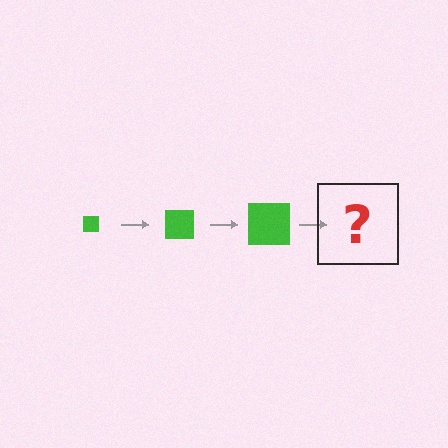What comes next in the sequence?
The next element should be a green square, larger than the previous one.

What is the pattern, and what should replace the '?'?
The pattern is that the square gets progressively larger each step. The '?' should be a green square, larger than the previous one.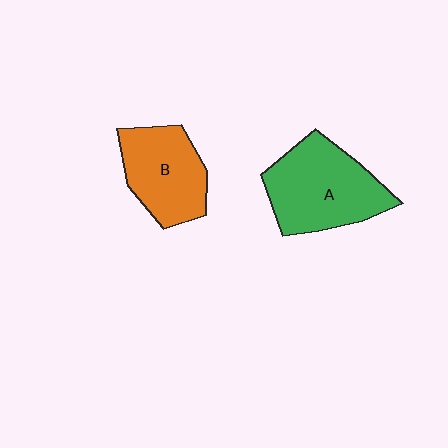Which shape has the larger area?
Shape A (green).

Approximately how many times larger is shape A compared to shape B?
Approximately 1.3 times.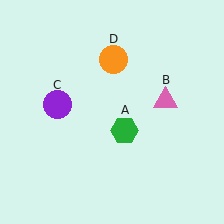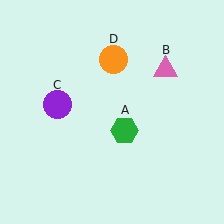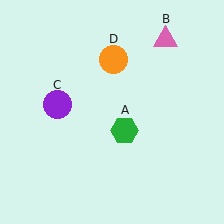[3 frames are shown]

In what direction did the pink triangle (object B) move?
The pink triangle (object B) moved up.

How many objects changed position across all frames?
1 object changed position: pink triangle (object B).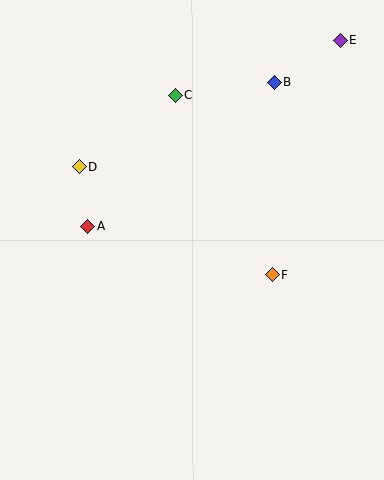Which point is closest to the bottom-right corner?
Point F is closest to the bottom-right corner.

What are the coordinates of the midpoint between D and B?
The midpoint between D and B is at (177, 124).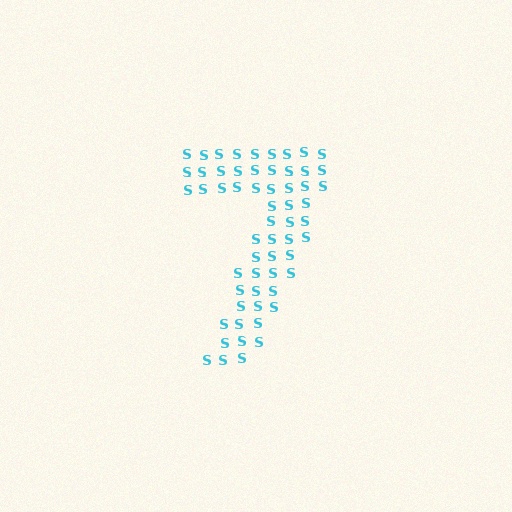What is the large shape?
The large shape is the digit 7.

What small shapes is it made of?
It is made of small letter S's.